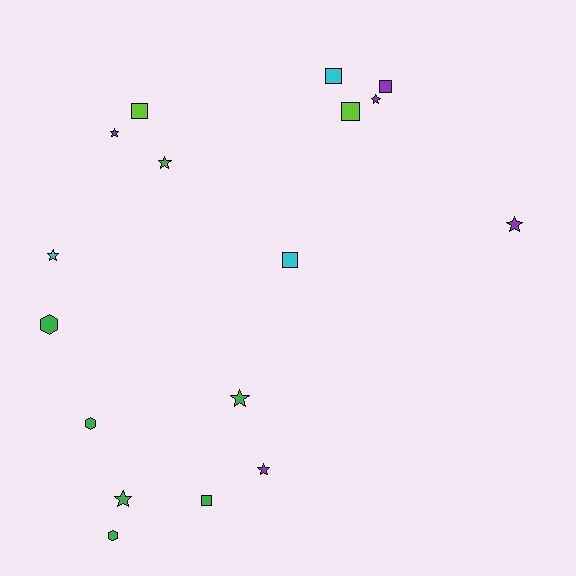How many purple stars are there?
There are 4 purple stars.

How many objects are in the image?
There are 17 objects.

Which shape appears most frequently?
Star, with 8 objects.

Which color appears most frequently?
Green, with 7 objects.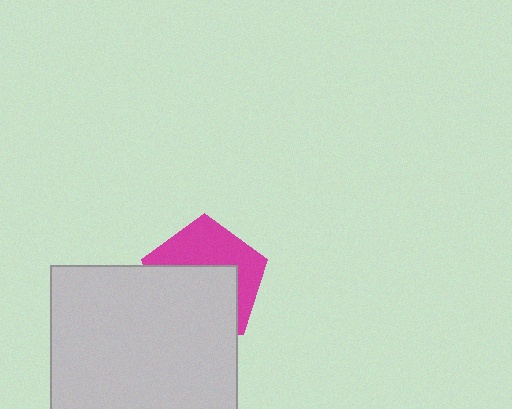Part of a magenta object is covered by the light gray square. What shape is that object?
It is a pentagon.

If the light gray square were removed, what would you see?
You would see the complete magenta pentagon.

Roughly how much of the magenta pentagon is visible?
About half of it is visible (roughly 46%).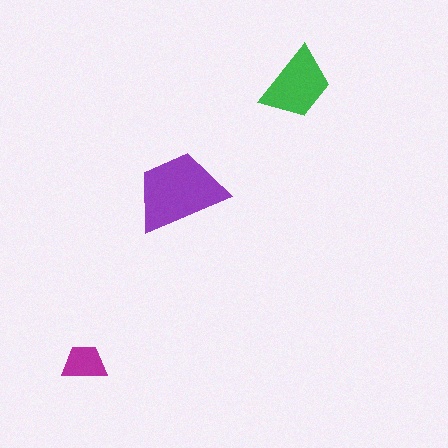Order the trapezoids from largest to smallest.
the purple one, the green one, the magenta one.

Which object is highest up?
The green trapezoid is topmost.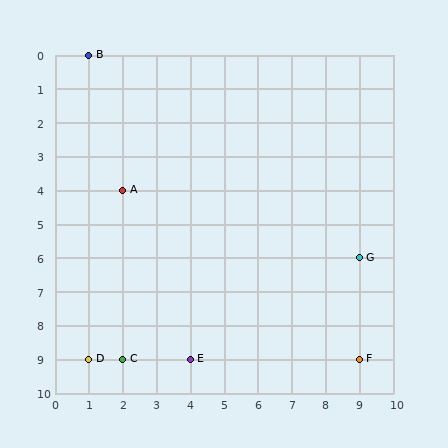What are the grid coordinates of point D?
Point D is at grid coordinates (1, 9).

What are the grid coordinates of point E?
Point E is at grid coordinates (4, 9).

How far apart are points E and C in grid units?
Points E and C are 2 columns apart.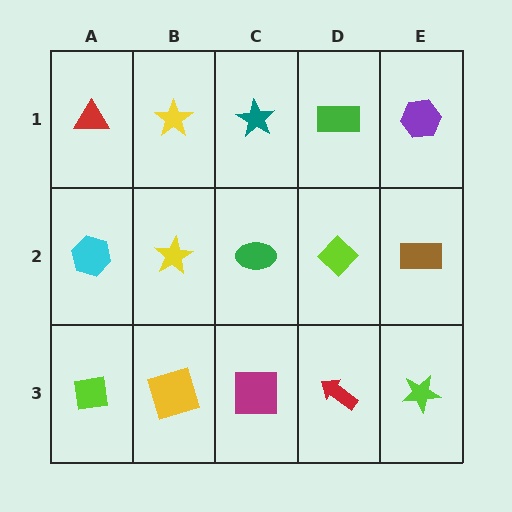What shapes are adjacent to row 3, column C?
A green ellipse (row 2, column C), a yellow square (row 3, column B), a red arrow (row 3, column D).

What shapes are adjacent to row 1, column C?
A green ellipse (row 2, column C), a yellow star (row 1, column B), a green rectangle (row 1, column D).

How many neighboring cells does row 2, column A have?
3.